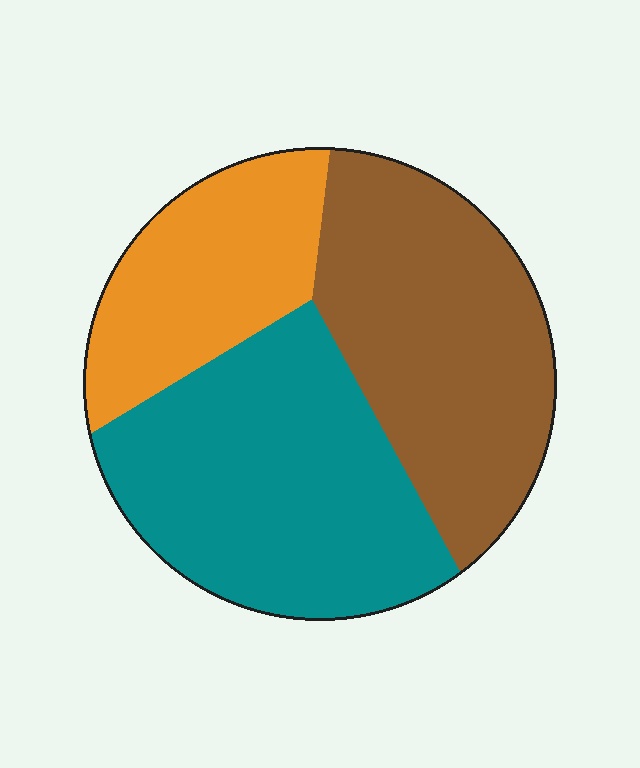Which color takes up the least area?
Orange, at roughly 25%.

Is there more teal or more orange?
Teal.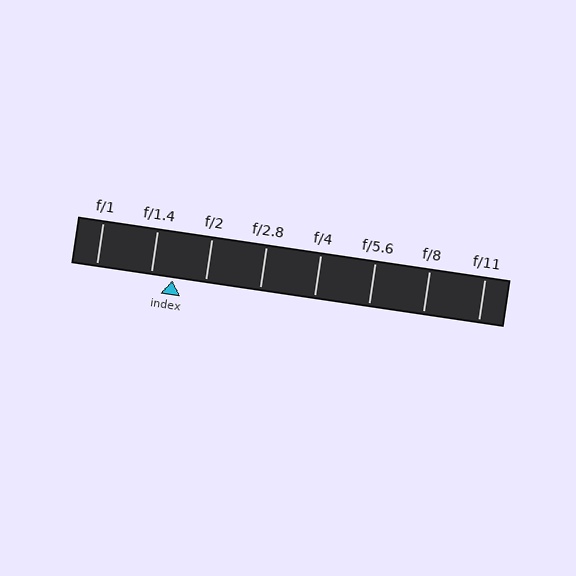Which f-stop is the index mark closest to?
The index mark is closest to f/1.4.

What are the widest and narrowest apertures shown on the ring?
The widest aperture shown is f/1 and the narrowest is f/11.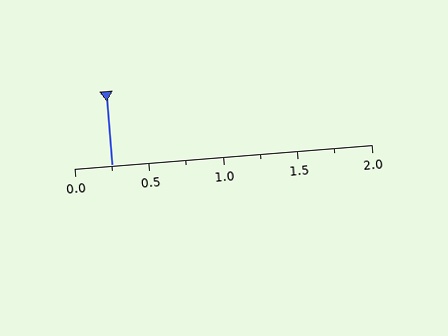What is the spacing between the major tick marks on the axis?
The major ticks are spaced 0.5 apart.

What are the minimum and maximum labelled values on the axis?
The axis runs from 0.0 to 2.0.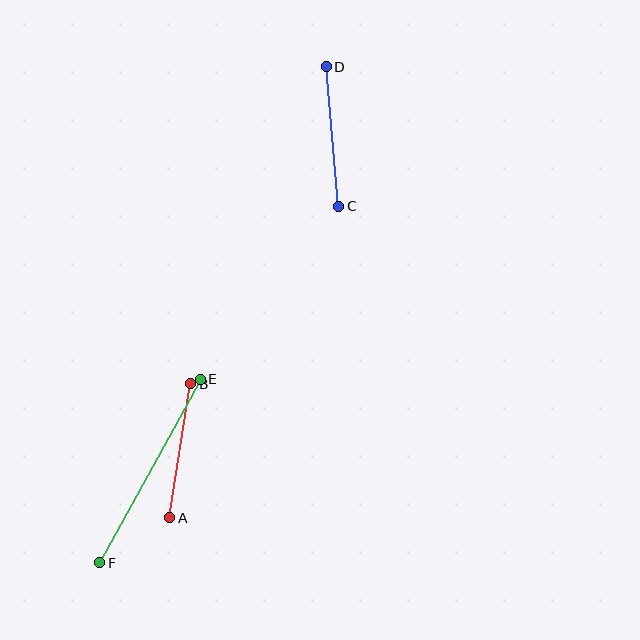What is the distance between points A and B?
The distance is approximately 135 pixels.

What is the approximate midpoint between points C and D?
The midpoint is at approximately (332, 137) pixels.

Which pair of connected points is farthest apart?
Points E and F are farthest apart.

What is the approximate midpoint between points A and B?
The midpoint is at approximately (180, 451) pixels.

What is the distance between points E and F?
The distance is approximately 209 pixels.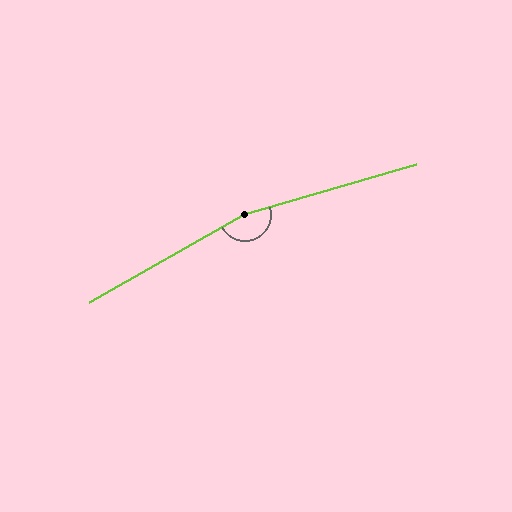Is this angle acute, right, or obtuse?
It is obtuse.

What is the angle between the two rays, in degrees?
Approximately 167 degrees.